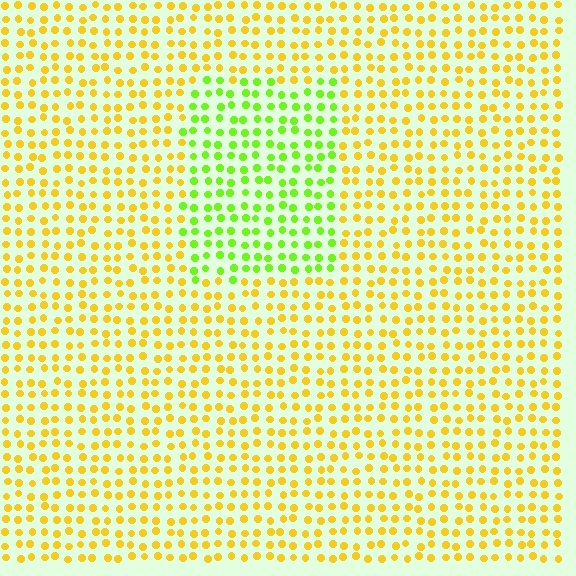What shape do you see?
I see a rectangle.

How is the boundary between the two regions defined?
The boundary is defined purely by a slight shift in hue (about 49 degrees). Spacing, size, and orientation are identical on both sides.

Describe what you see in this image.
The image is filled with small yellow elements in a uniform arrangement. A rectangle-shaped region is visible where the elements are tinted to a slightly different hue, forming a subtle color boundary.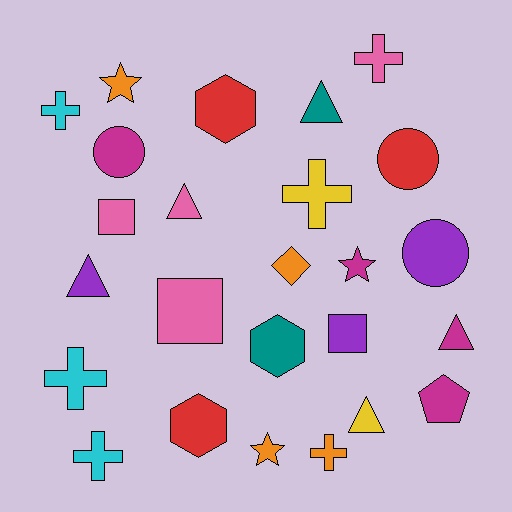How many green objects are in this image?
There are no green objects.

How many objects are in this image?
There are 25 objects.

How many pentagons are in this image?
There is 1 pentagon.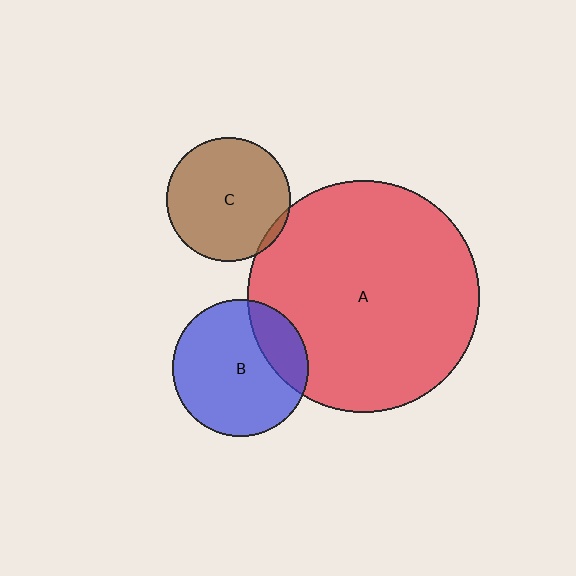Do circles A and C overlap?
Yes.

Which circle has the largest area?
Circle A (red).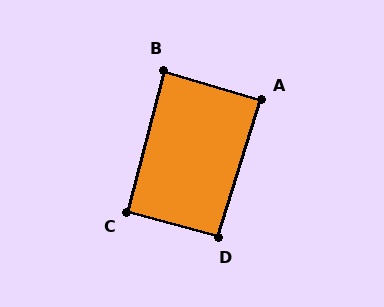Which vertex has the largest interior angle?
D, at approximately 92 degrees.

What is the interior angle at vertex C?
Approximately 91 degrees (approximately right).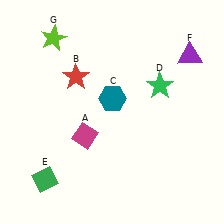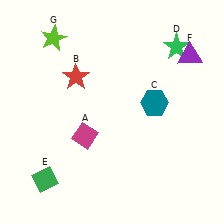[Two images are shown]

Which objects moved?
The objects that moved are: the teal hexagon (C), the green star (D).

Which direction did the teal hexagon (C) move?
The teal hexagon (C) moved right.